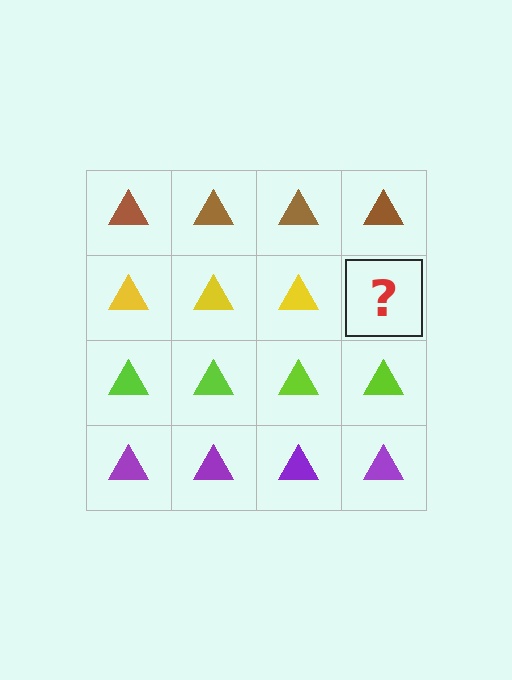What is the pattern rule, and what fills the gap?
The rule is that each row has a consistent color. The gap should be filled with a yellow triangle.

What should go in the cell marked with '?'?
The missing cell should contain a yellow triangle.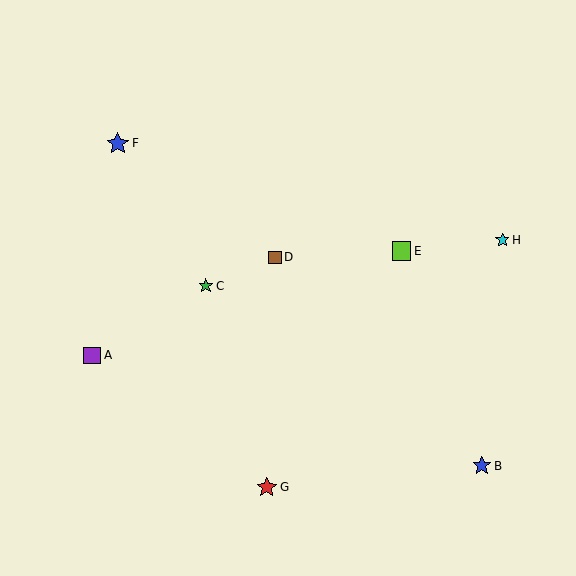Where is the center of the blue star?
The center of the blue star is at (118, 143).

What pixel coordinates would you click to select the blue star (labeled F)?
Click at (118, 143) to select the blue star F.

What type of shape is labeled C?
Shape C is a green star.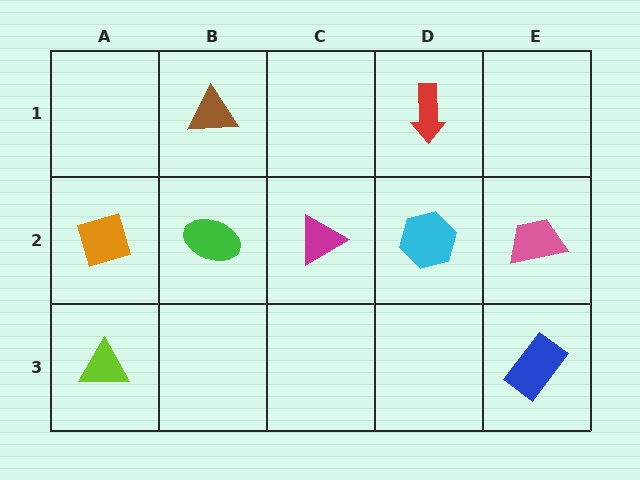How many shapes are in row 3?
2 shapes.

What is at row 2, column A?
An orange diamond.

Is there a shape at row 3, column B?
No, that cell is empty.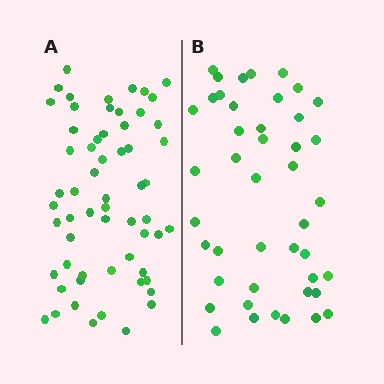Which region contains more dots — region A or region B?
Region A (the left region) has more dots.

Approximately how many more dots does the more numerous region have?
Region A has approximately 15 more dots than region B.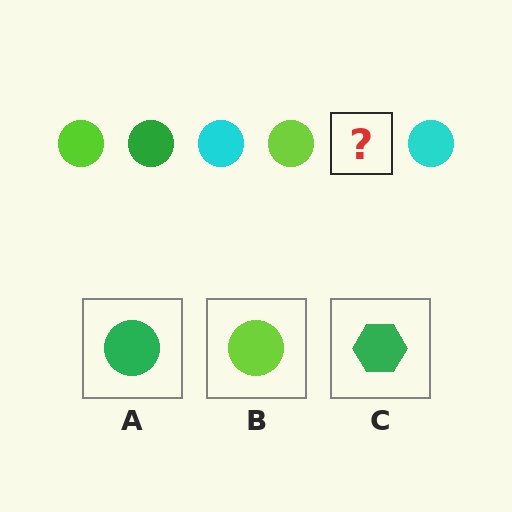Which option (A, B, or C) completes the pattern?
A.